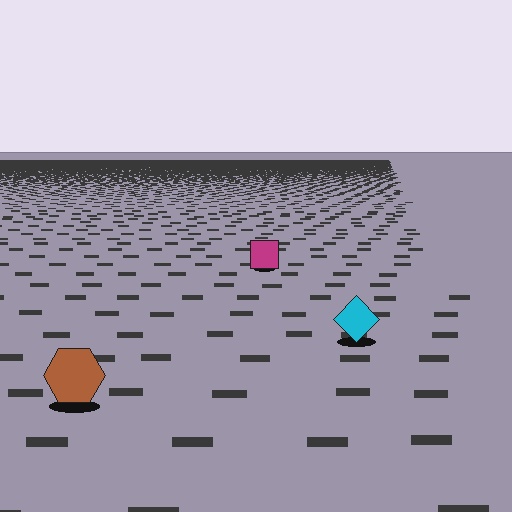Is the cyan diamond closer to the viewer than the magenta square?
Yes. The cyan diamond is closer — you can tell from the texture gradient: the ground texture is coarser near it.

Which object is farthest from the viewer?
The magenta square is farthest from the viewer. It appears smaller and the ground texture around it is denser.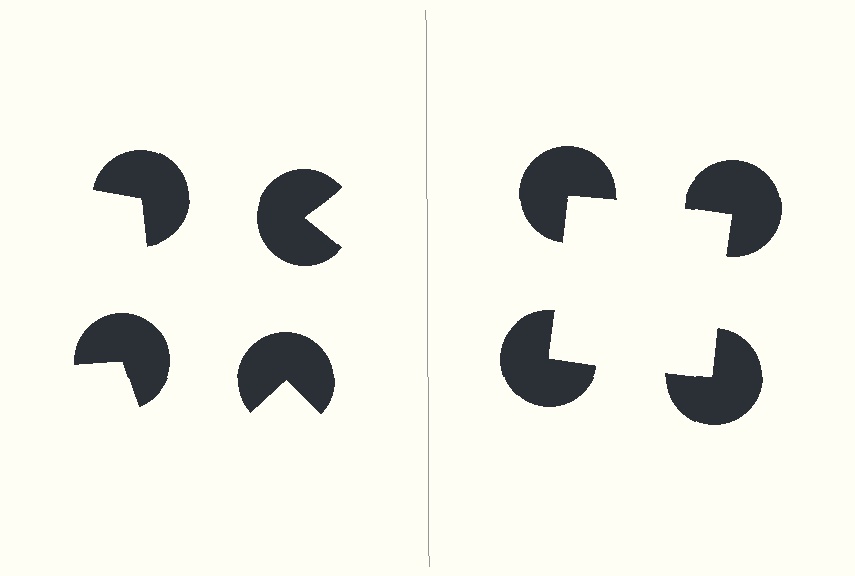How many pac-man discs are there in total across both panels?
8 — 4 on each side.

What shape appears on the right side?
An illusory square.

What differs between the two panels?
The pac-man discs are positioned identically on both sides; only the wedge orientations differ. On the right they align to a square; on the left they are misaligned.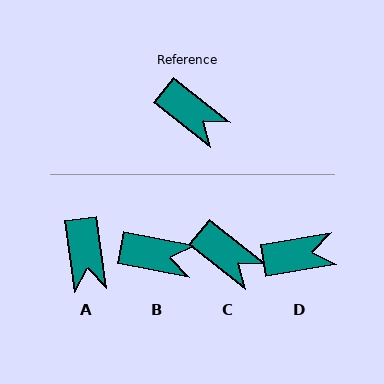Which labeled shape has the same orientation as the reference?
C.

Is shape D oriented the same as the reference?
No, it is off by about 48 degrees.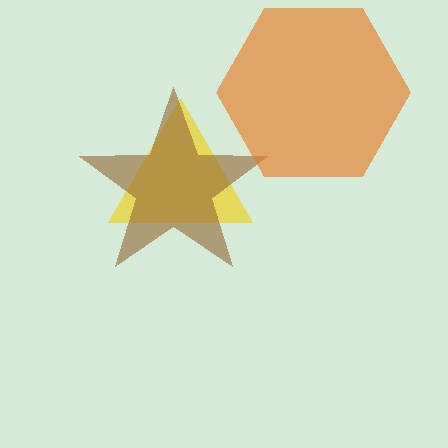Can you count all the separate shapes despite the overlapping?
Yes, there are 3 separate shapes.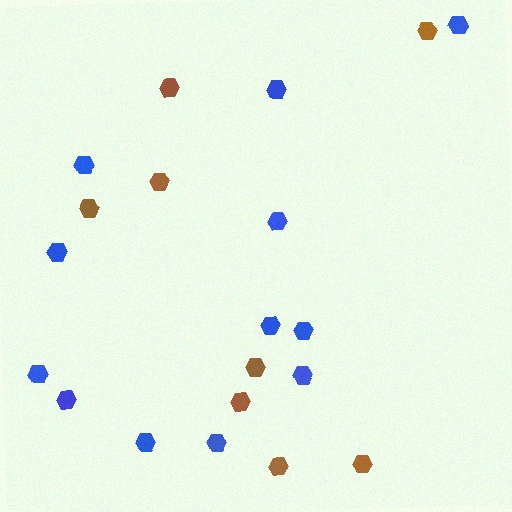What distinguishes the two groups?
There are 2 groups: one group of blue hexagons (12) and one group of brown hexagons (8).